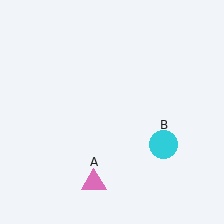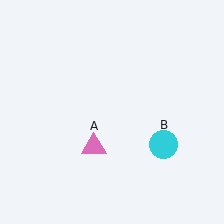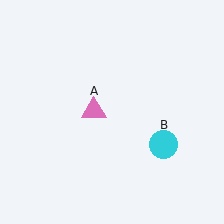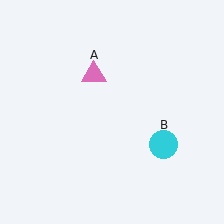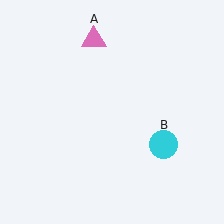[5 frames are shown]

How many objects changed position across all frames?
1 object changed position: pink triangle (object A).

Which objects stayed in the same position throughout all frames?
Cyan circle (object B) remained stationary.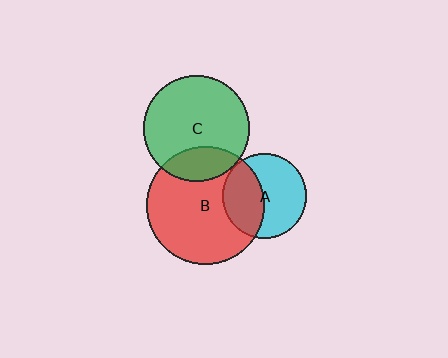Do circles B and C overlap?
Yes.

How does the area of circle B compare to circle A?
Approximately 2.0 times.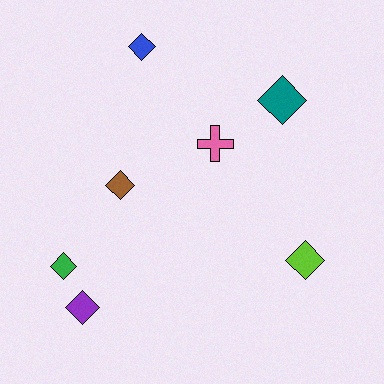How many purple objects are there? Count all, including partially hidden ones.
There is 1 purple object.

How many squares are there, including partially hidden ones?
There are no squares.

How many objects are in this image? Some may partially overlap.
There are 7 objects.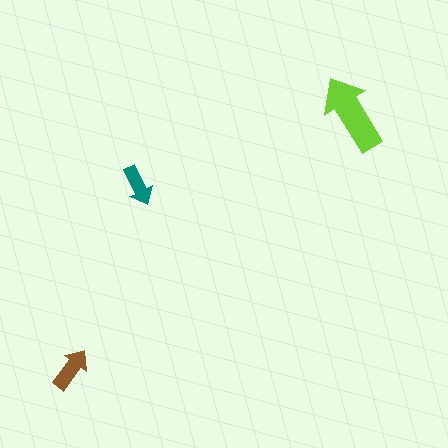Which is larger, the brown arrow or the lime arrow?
The lime one.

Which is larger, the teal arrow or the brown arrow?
The brown one.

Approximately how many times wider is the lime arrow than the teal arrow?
About 2 times wider.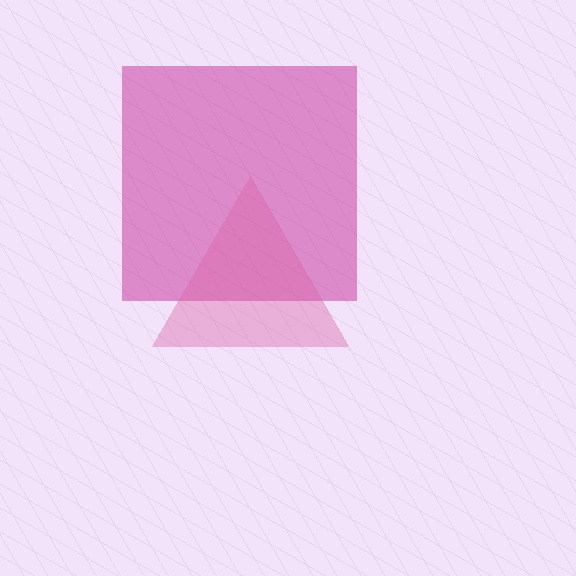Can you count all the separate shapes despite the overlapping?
Yes, there are 2 separate shapes.